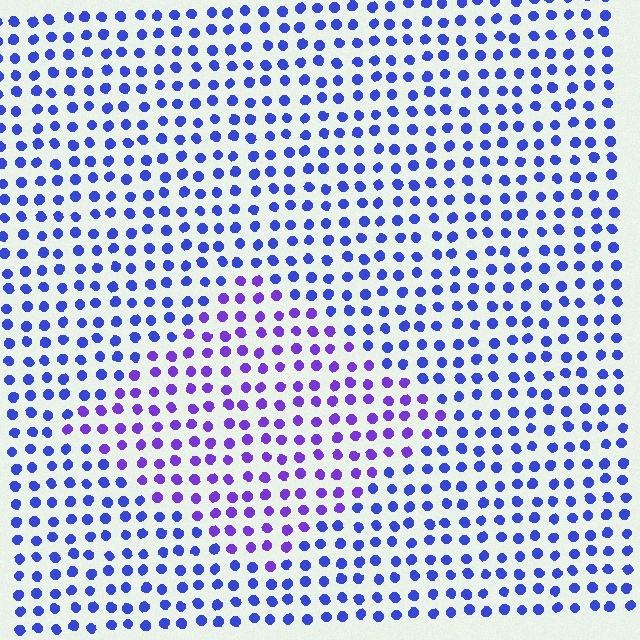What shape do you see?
I see a diamond.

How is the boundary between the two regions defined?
The boundary is defined purely by a slight shift in hue (about 32 degrees). Spacing, size, and orientation are identical on both sides.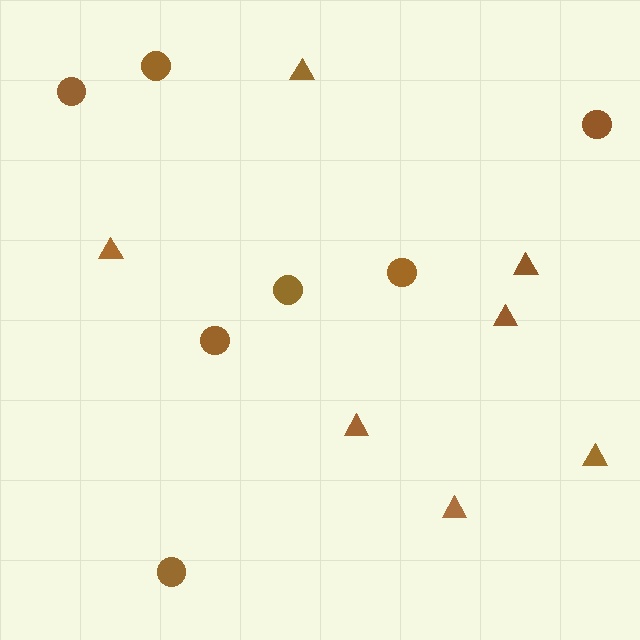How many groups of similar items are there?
There are 2 groups: one group of triangles (7) and one group of circles (7).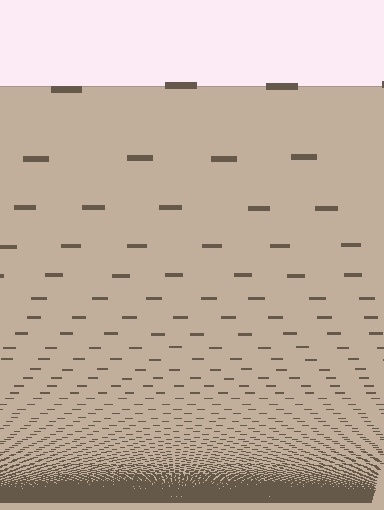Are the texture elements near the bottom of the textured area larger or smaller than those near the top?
Smaller. The gradient is inverted — elements near the bottom are smaller and denser.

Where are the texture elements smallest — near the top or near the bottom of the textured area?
Near the bottom.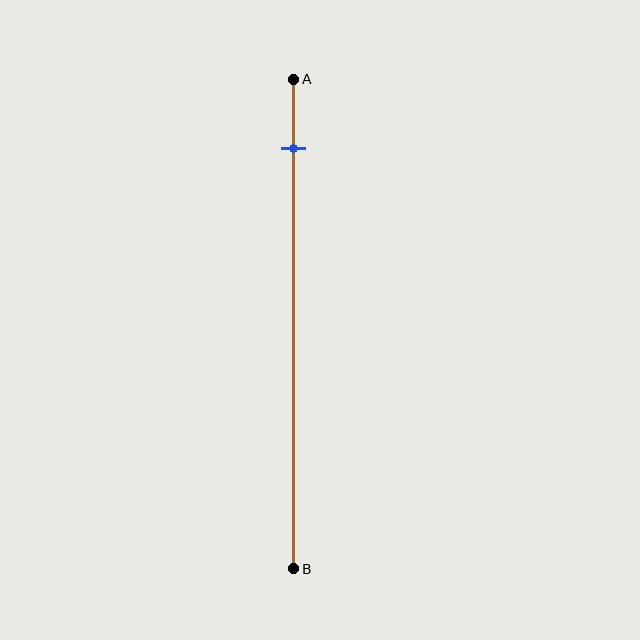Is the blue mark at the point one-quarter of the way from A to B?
No, the mark is at about 15% from A, not at the 25% one-quarter point.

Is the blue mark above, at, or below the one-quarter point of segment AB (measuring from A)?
The blue mark is above the one-quarter point of segment AB.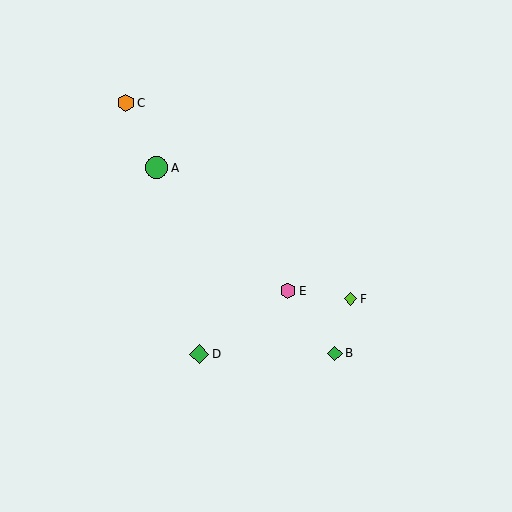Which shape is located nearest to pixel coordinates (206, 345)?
The green diamond (labeled D) at (199, 354) is nearest to that location.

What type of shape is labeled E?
Shape E is a pink hexagon.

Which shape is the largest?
The green circle (labeled A) is the largest.